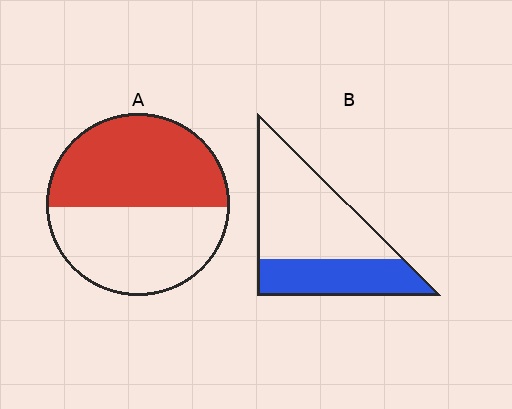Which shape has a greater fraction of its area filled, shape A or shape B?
Shape A.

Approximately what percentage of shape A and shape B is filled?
A is approximately 50% and B is approximately 35%.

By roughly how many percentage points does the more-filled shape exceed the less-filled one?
By roughly 15 percentage points (A over B).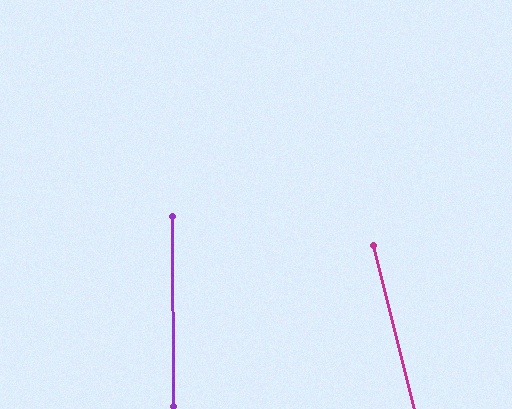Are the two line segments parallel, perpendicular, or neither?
Neither parallel nor perpendicular — they differ by about 13°.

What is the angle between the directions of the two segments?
Approximately 13 degrees.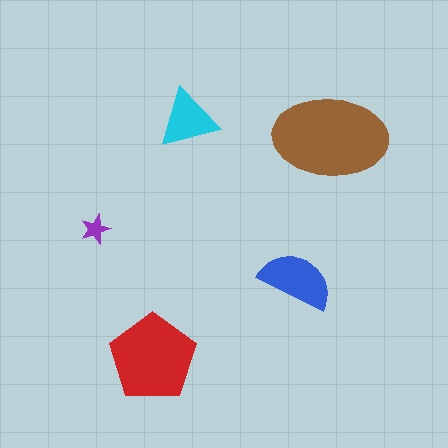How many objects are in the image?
There are 5 objects in the image.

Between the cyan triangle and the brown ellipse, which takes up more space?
The brown ellipse.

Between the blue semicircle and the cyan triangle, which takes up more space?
The blue semicircle.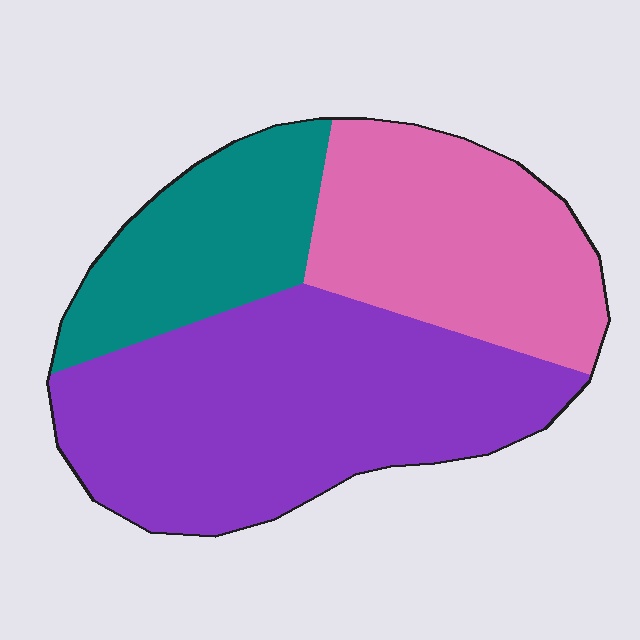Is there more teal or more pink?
Pink.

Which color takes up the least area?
Teal, at roughly 20%.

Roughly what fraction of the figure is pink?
Pink takes up between a quarter and a half of the figure.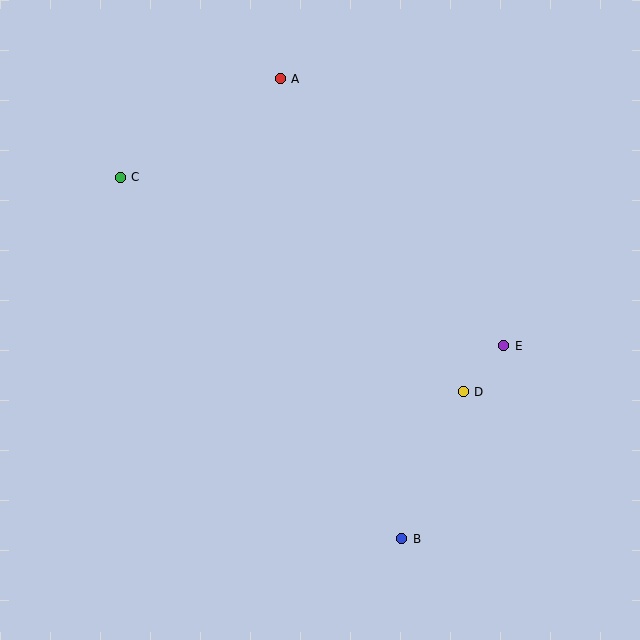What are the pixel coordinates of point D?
Point D is at (463, 392).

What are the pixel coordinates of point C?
Point C is at (120, 177).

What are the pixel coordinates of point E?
Point E is at (504, 346).